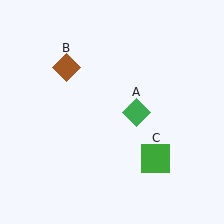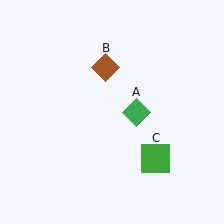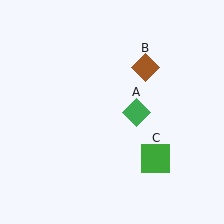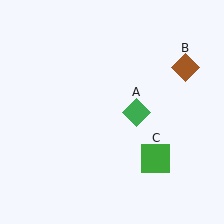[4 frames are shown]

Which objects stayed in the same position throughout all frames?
Green diamond (object A) and green square (object C) remained stationary.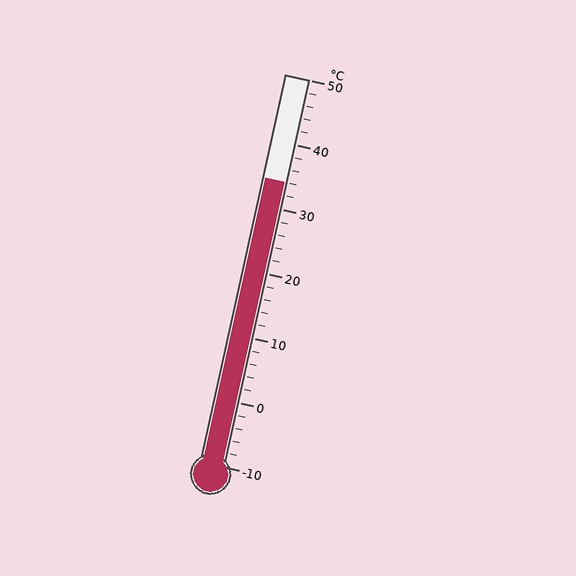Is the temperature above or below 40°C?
The temperature is below 40°C.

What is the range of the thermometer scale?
The thermometer scale ranges from -10°C to 50°C.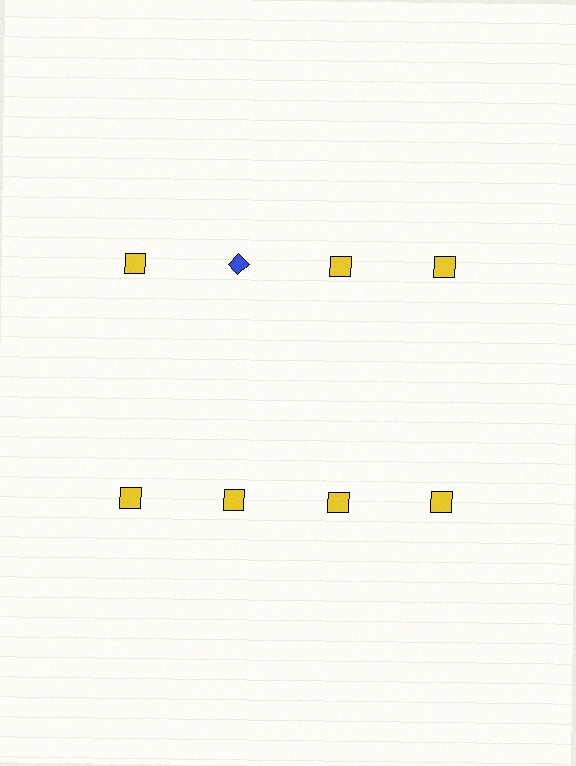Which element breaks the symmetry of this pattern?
The blue diamond in the top row, second from left column breaks the symmetry. All other shapes are yellow squares.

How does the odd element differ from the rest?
It differs in both color (blue instead of yellow) and shape (diamond instead of square).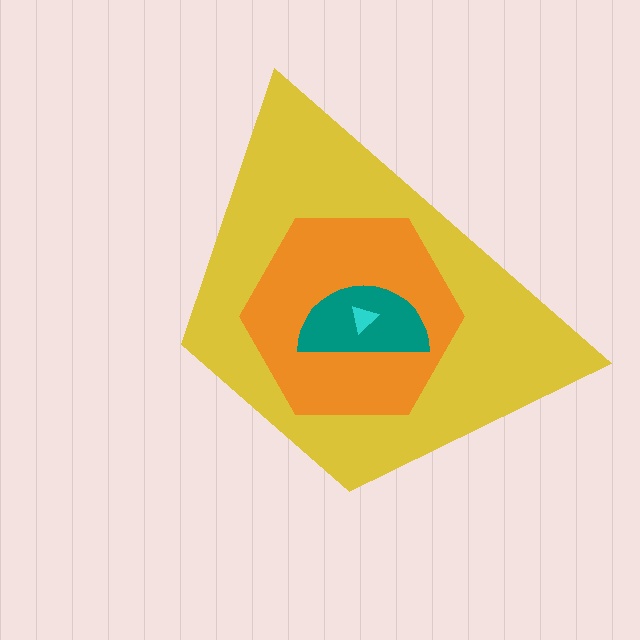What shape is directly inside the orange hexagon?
The teal semicircle.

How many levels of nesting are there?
4.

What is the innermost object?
The cyan triangle.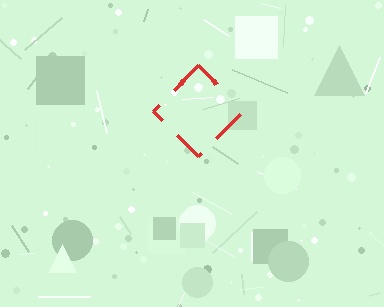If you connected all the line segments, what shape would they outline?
They would outline a diamond.